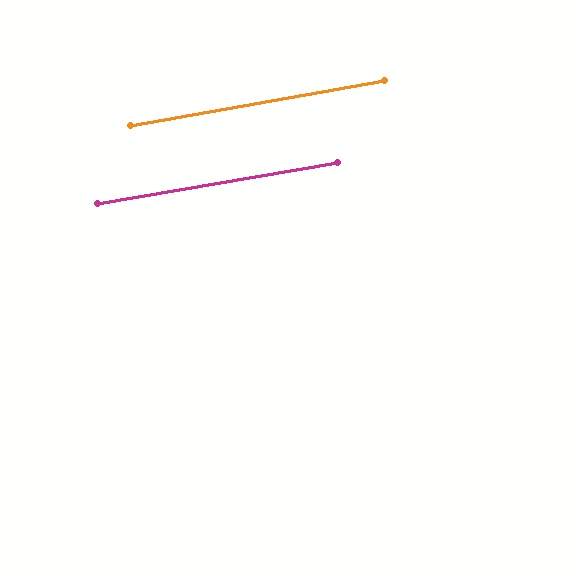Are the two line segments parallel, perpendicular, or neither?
Parallel — their directions differ by only 0.5°.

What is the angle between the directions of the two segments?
Approximately 1 degree.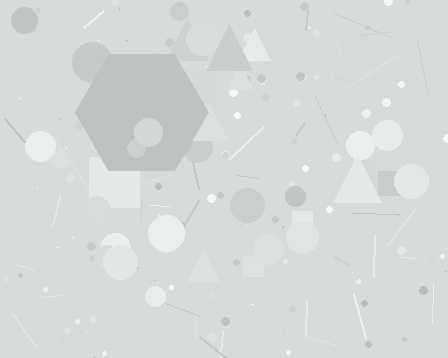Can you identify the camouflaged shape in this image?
The camouflaged shape is a hexagon.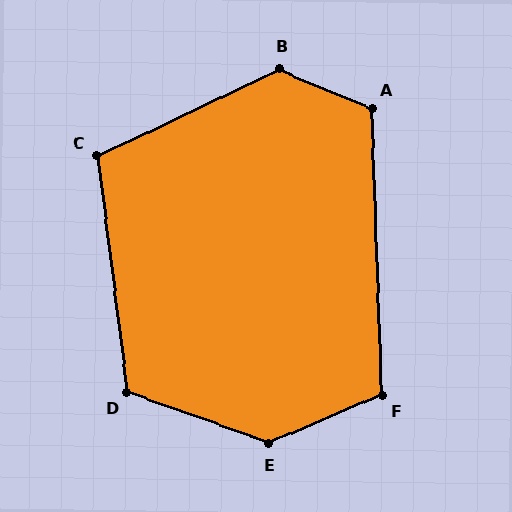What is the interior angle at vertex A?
Approximately 115 degrees (obtuse).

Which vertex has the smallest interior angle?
C, at approximately 108 degrees.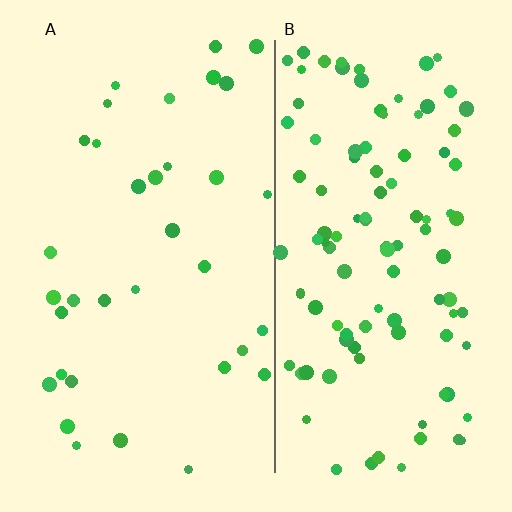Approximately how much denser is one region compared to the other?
Approximately 3.1× — region B over region A.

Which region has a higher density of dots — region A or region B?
B (the right).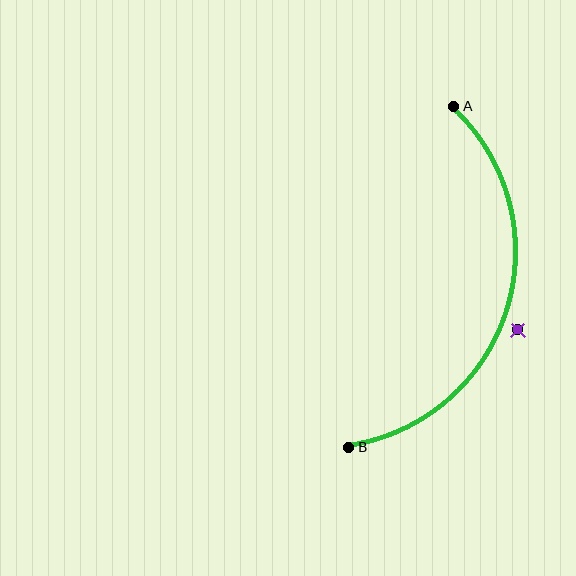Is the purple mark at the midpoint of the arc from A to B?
No — the purple mark does not lie on the arc at all. It sits slightly outside the curve.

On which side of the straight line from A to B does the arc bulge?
The arc bulges to the right of the straight line connecting A and B.